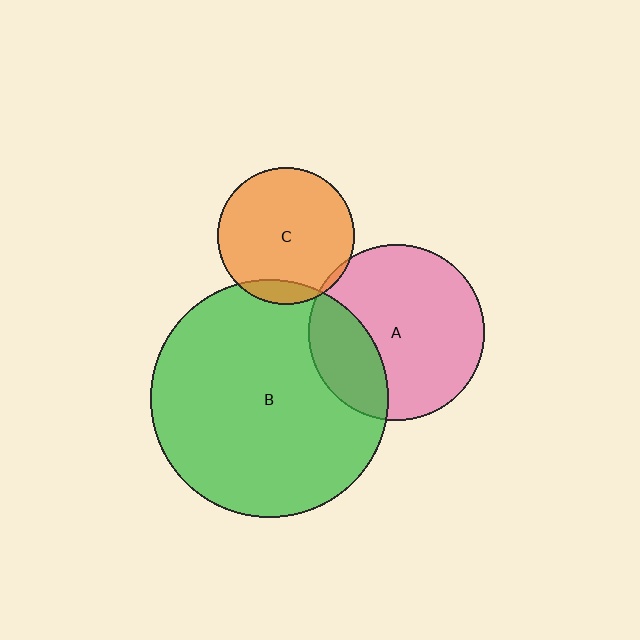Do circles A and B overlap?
Yes.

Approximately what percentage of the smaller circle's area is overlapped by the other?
Approximately 25%.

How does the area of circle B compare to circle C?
Approximately 3.0 times.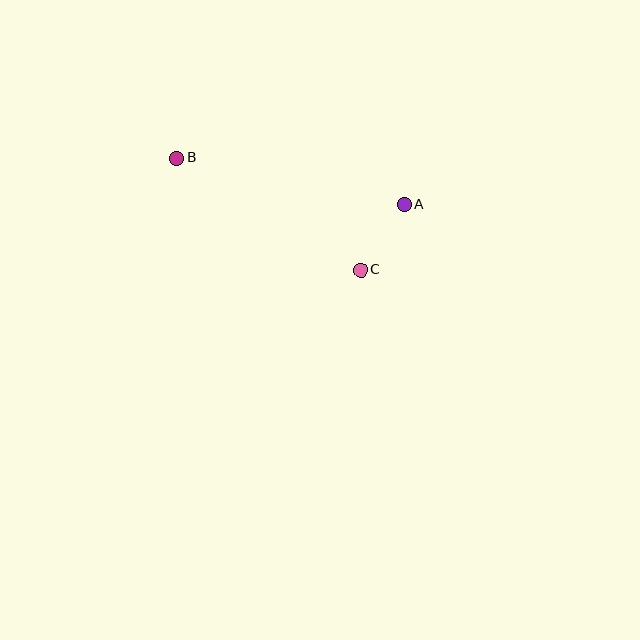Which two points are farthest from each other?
Points A and B are farthest from each other.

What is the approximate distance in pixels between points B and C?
The distance between B and C is approximately 215 pixels.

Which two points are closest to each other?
Points A and C are closest to each other.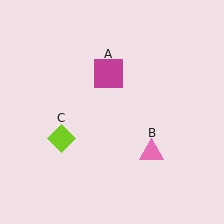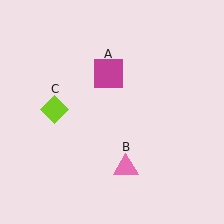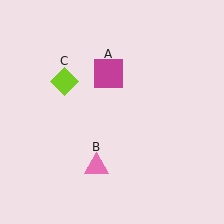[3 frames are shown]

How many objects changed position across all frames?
2 objects changed position: pink triangle (object B), lime diamond (object C).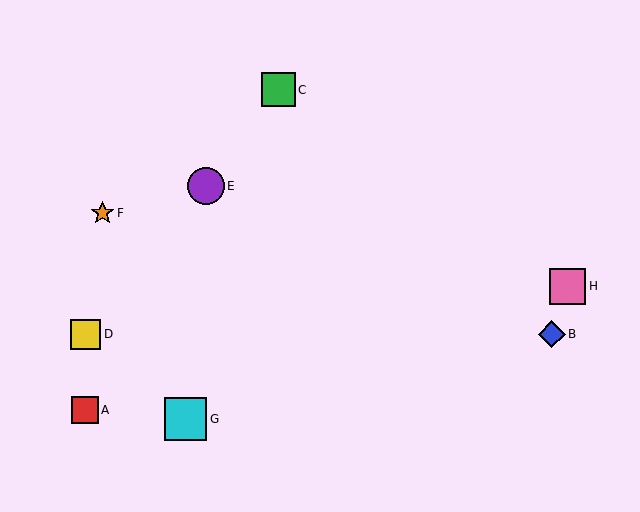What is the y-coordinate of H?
Object H is at y≈286.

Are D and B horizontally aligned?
Yes, both are at y≈334.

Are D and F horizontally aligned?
No, D is at y≈334 and F is at y≈213.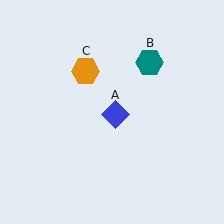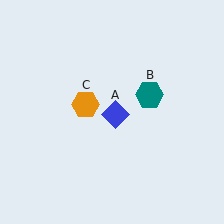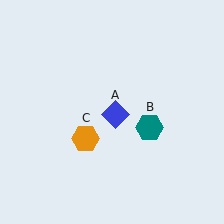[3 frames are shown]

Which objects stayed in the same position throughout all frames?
Blue diamond (object A) remained stationary.